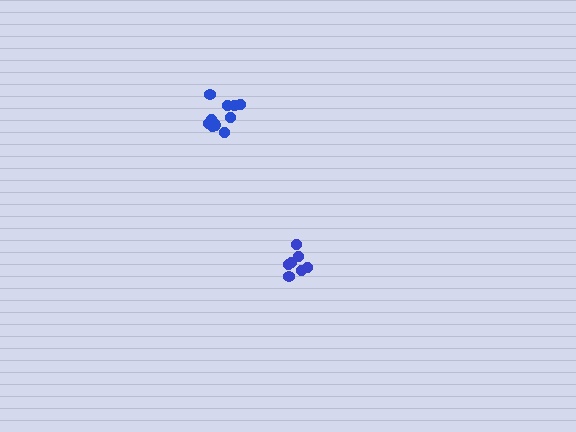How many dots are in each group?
Group 1: 10 dots, Group 2: 7 dots (17 total).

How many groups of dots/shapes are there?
There are 2 groups.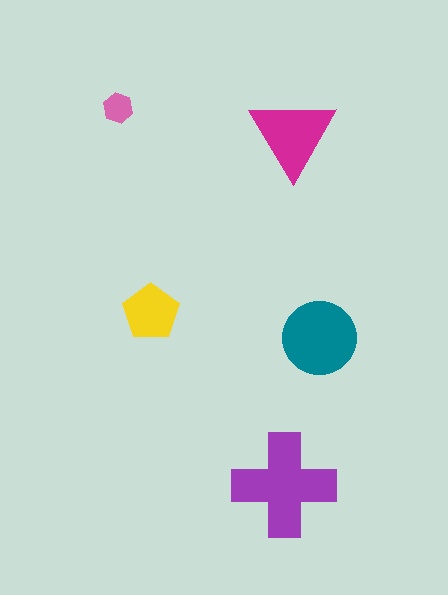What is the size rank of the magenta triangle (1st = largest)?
3rd.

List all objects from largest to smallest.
The purple cross, the teal circle, the magenta triangle, the yellow pentagon, the pink hexagon.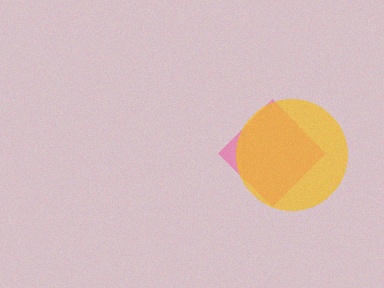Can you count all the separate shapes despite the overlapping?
Yes, there are 2 separate shapes.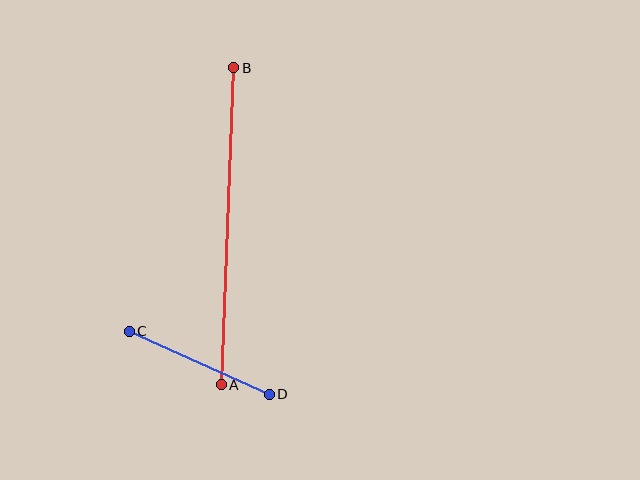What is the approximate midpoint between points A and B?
The midpoint is at approximately (228, 226) pixels.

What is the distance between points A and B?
The distance is approximately 317 pixels.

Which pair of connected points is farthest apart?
Points A and B are farthest apart.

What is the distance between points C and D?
The distance is approximately 154 pixels.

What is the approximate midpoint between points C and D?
The midpoint is at approximately (199, 363) pixels.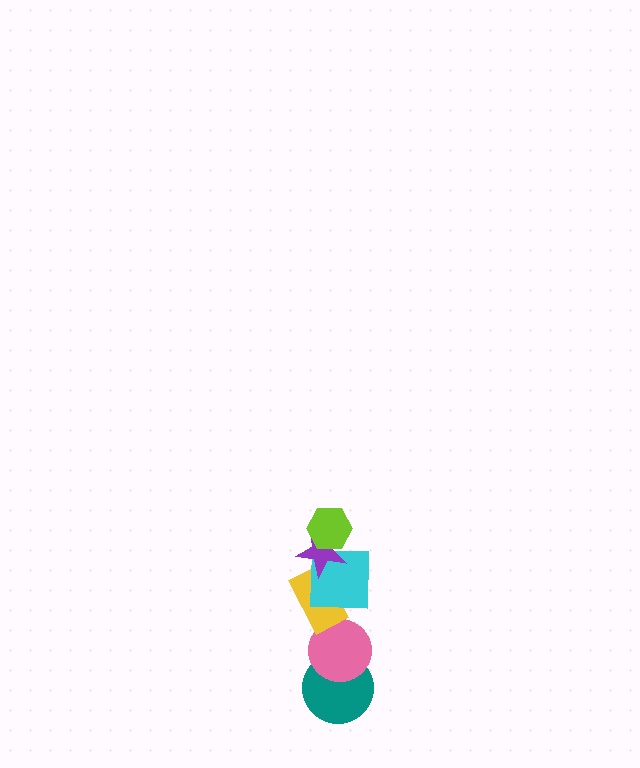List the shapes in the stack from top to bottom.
From top to bottom: the lime hexagon, the purple star, the cyan square, the yellow rectangle, the pink circle, the teal circle.